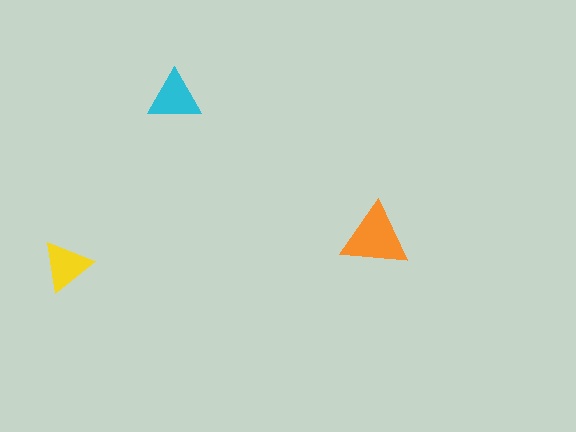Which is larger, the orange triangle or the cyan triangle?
The orange one.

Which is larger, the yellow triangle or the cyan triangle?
The cyan one.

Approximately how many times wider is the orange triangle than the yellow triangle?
About 1.5 times wider.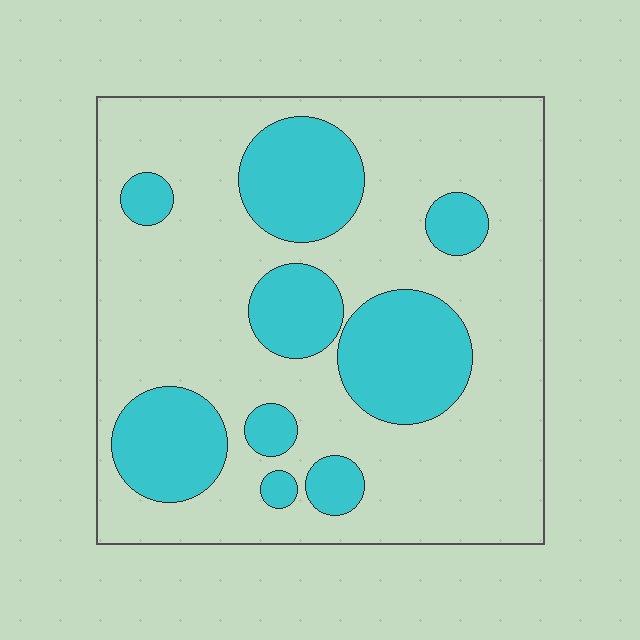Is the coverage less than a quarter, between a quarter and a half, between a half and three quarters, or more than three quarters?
Between a quarter and a half.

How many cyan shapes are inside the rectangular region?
9.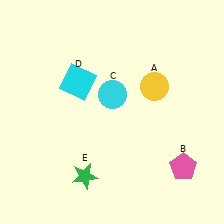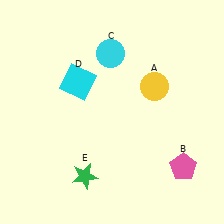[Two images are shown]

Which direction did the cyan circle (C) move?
The cyan circle (C) moved up.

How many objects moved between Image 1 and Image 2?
1 object moved between the two images.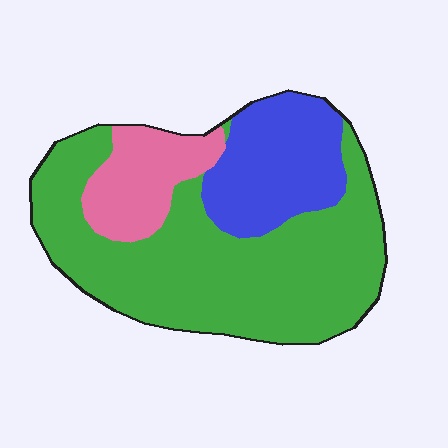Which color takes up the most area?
Green, at roughly 60%.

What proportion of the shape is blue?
Blue covers about 25% of the shape.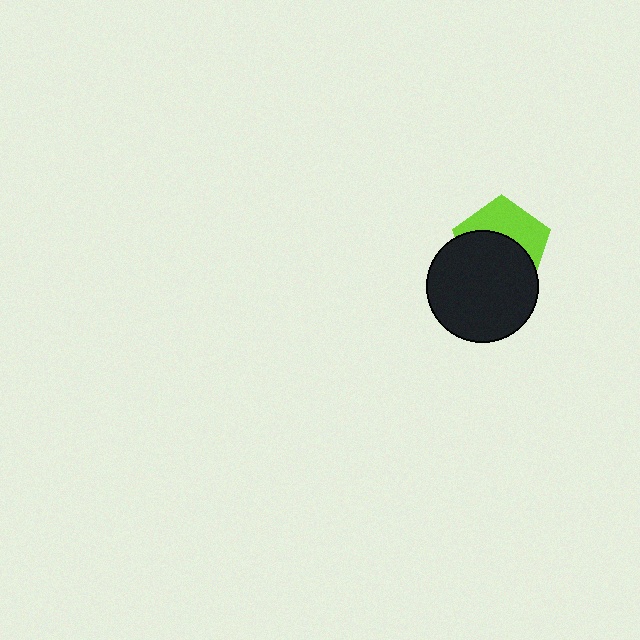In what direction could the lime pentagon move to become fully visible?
The lime pentagon could move up. That would shift it out from behind the black circle entirely.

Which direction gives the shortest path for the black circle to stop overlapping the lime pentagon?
Moving down gives the shortest separation.